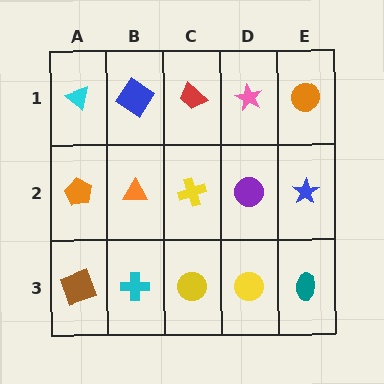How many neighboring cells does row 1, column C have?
3.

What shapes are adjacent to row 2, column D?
A pink star (row 1, column D), a yellow circle (row 3, column D), a yellow cross (row 2, column C), a blue star (row 2, column E).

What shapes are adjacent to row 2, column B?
A blue diamond (row 1, column B), a cyan cross (row 3, column B), an orange pentagon (row 2, column A), a yellow cross (row 2, column C).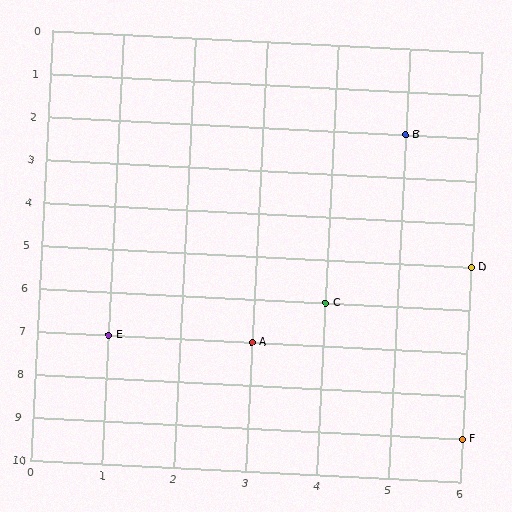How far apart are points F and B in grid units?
Points F and B are 1 column and 7 rows apart (about 7.1 grid units diagonally).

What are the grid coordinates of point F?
Point F is at grid coordinates (6, 9).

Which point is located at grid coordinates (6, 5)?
Point D is at (6, 5).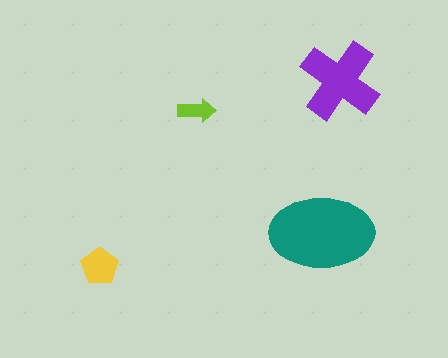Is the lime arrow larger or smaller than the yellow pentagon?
Smaller.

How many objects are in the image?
There are 4 objects in the image.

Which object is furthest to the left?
The yellow pentagon is leftmost.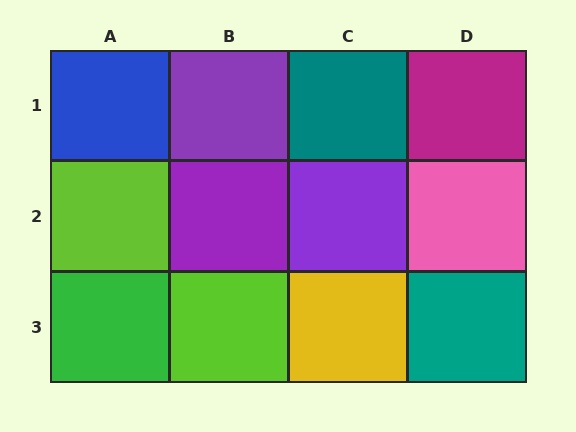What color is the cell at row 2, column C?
Purple.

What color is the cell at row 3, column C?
Yellow.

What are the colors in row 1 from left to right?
Blue, purple, teal, magenta.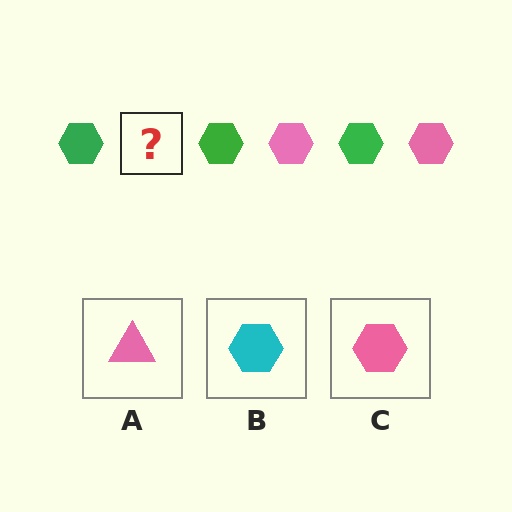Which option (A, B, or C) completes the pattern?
C.